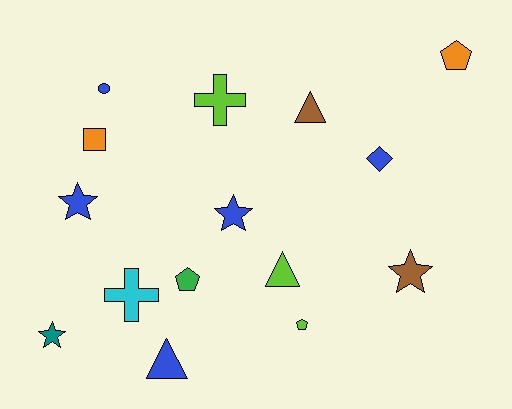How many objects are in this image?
There are 15 objects.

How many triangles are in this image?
There are 3 triangles.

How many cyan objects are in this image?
There is 1 cyan object.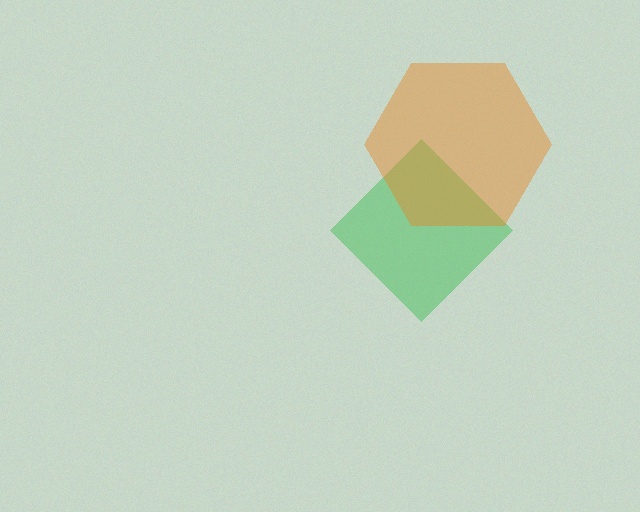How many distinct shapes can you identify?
There are 2 distinct shapes: a green diamond, an orange hexagon.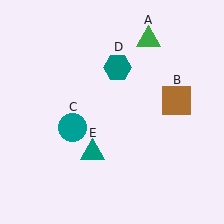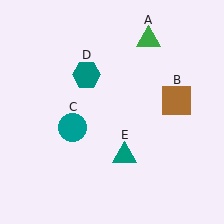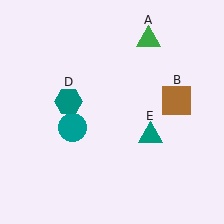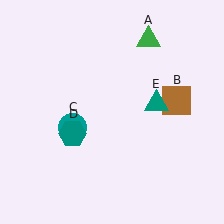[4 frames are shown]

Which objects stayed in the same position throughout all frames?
Green triangle (object A) and brown square (object B) and teal circle (object C) remained stationary.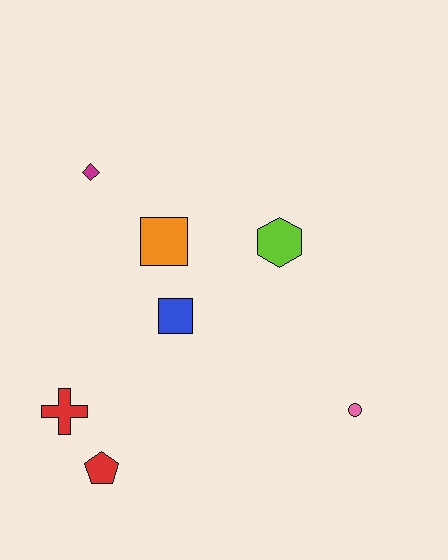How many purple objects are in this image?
There are no purple objects.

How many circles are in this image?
There is 1 circle.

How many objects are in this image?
There are 7 objects.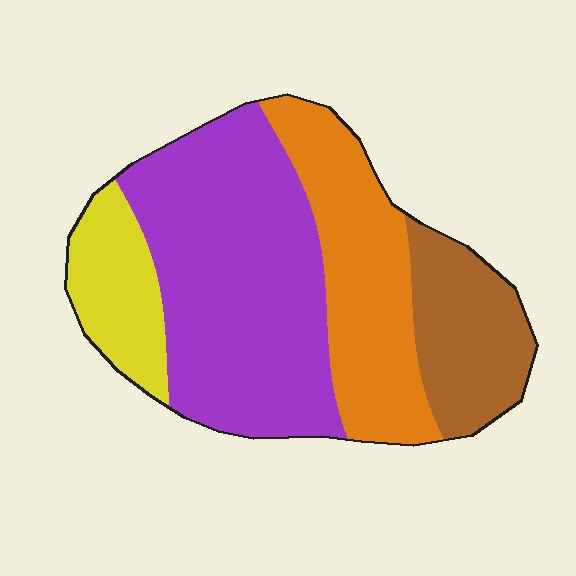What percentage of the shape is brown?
Brown covers around 15% of the shape.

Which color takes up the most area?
Purple, at roughly 45%.